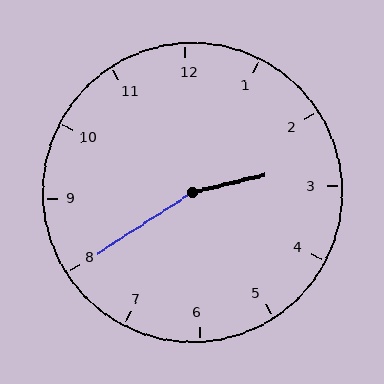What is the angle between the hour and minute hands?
Approximately 160 degrees.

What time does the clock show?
2:40.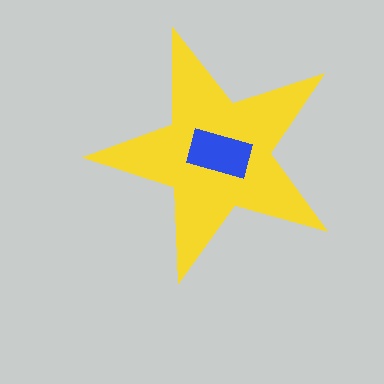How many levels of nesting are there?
2.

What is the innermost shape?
The blue rectangle.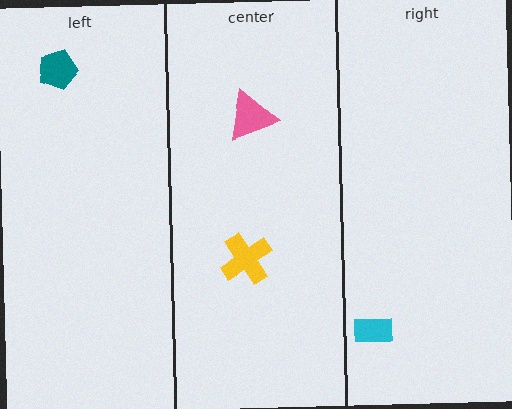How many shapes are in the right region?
1.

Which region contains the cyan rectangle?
The right region.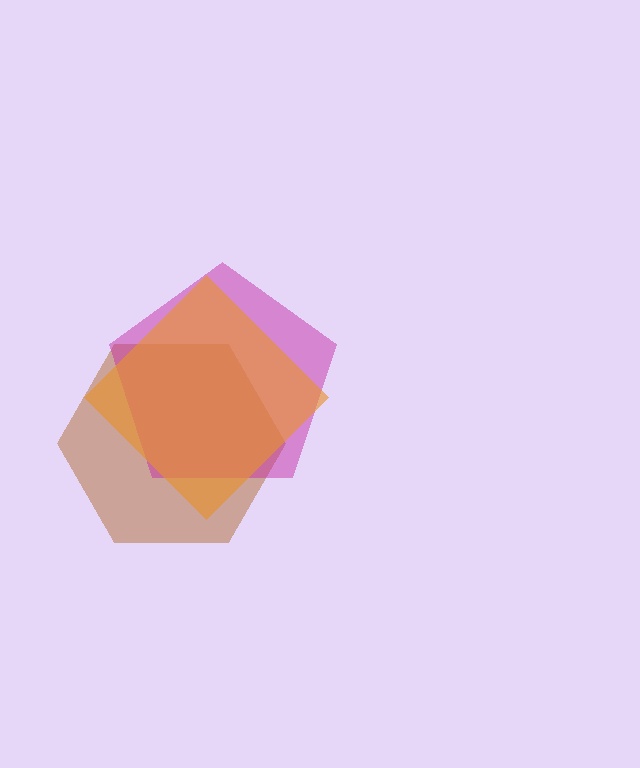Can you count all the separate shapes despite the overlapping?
Yes, there are 3 separate shapes.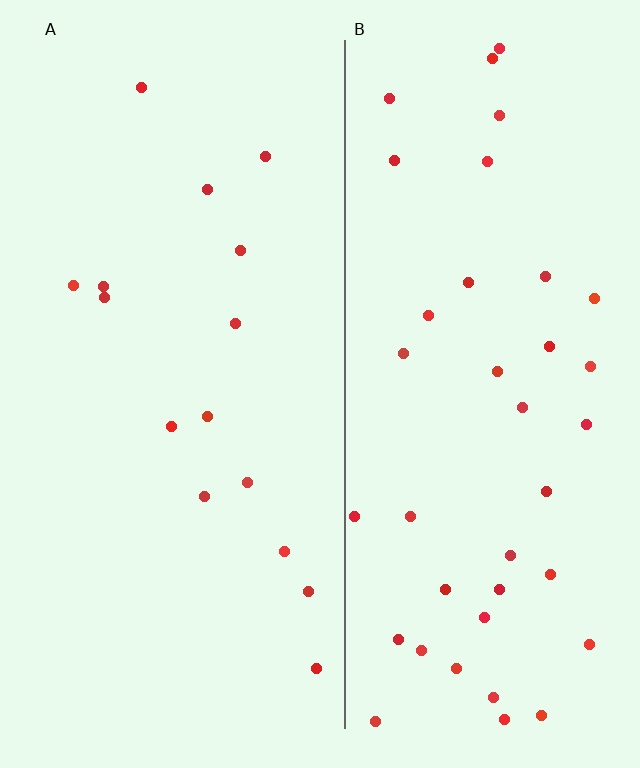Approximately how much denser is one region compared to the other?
Approximately 2.5× — region B over region A.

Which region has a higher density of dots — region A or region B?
B (the right).